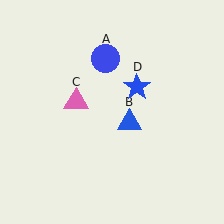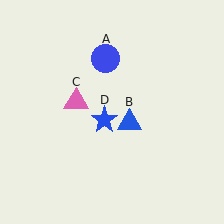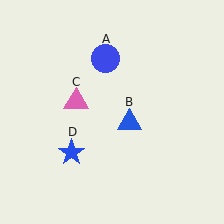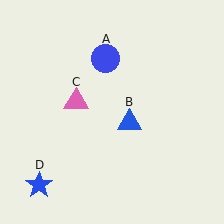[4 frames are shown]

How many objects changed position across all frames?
1 object changed position: blue star (object D).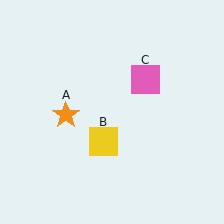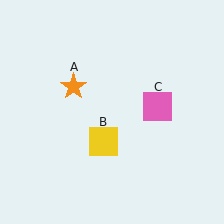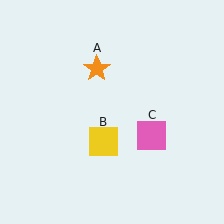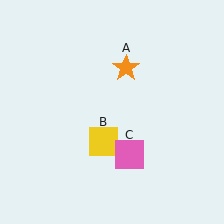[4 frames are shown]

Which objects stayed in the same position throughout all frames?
Yellow square (object B) remained stationary.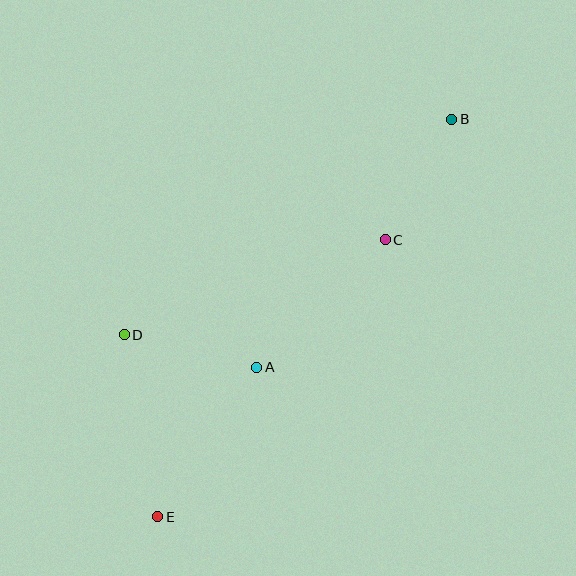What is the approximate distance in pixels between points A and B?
The distance between A and B is approximately 315 pixels.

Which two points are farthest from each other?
Points B and E are farthest from each other.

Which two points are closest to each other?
Points A and D are closest to each other.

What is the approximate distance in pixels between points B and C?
The distance between B and C is approximately 137 pixels.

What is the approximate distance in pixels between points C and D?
The distance between C and D is approximately 278 pixels.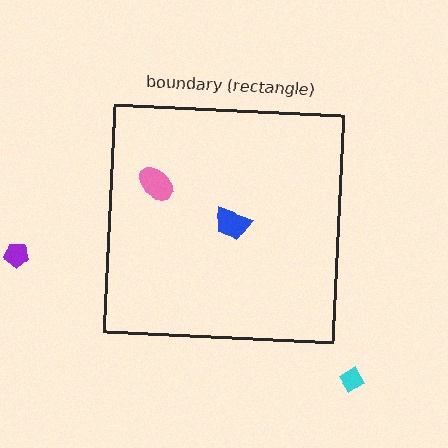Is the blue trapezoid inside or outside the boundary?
Inside.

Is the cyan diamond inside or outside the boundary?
Outside.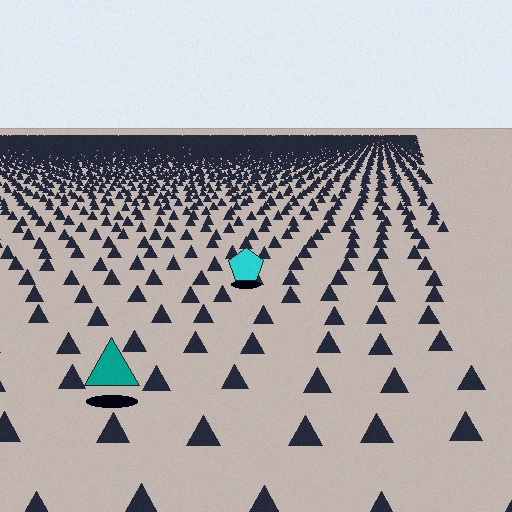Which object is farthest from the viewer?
The cyan pentagon is farthest from the viewer. It appears smaller and the ground texture around it is denser.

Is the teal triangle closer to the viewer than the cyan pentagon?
Yes. The teal triangle is closer — you can tell from the texture gradient: the ground texture is coarser near it.